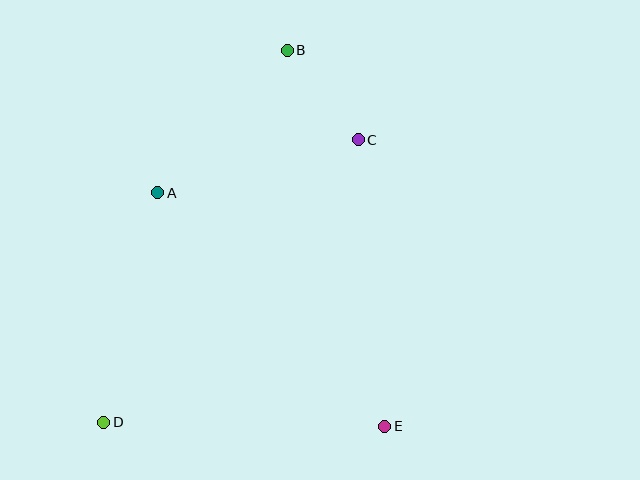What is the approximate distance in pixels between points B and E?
The distance between B and E is approximately 389 pixels.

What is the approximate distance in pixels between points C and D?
The distance between C and D is approximately 380 pixels.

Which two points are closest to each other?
Points B and C are closest to each other.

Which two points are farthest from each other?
Points B and D are farthest from each other.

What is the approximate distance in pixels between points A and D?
The distance between A and D is approximately 236 pixels.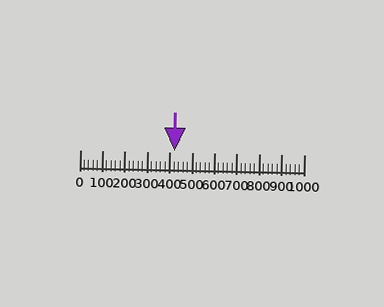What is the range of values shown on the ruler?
The ruler shows values from 0 to 1000.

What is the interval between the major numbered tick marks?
The major tick marks are spaced 100 units apart.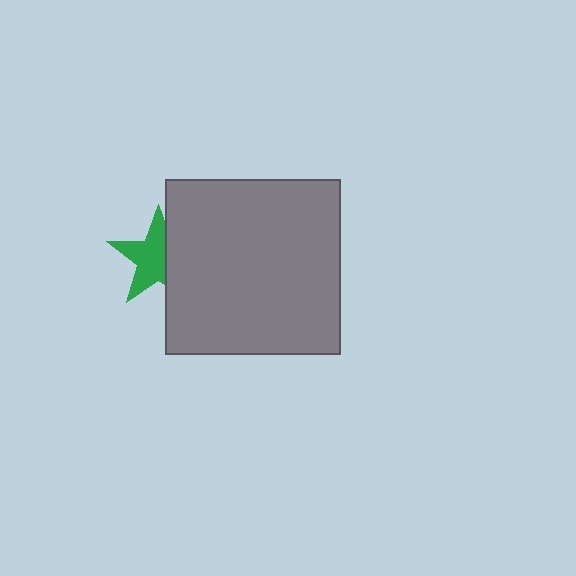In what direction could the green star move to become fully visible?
The green star could move left. That would shift it out from behind the gray square entirely.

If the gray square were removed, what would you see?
You would see the complete green star.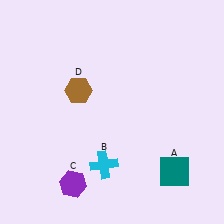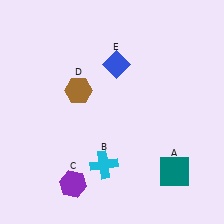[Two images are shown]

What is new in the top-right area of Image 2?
A blue diamond (E) was added in the top-right area of Image 2.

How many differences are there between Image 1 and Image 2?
There is 1 difference between the two images.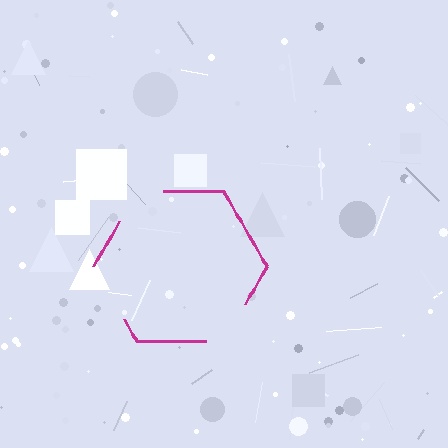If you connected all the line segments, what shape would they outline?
They would outline a hexagon.